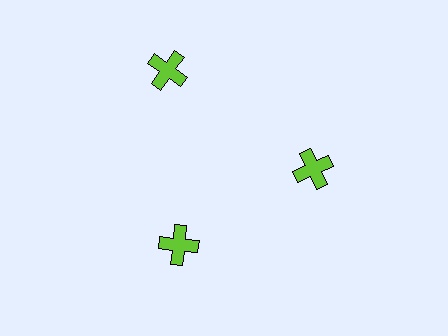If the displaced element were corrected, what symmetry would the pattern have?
It would have 3-fold rotational symmetry — the pattern would map onto itself every 120 degrees.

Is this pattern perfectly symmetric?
No. The 3 lime crosses are arranged in a ring, but one element near the 11 o'clock position is pushed outward from the center, breaking the 3-fold rotational symmetry.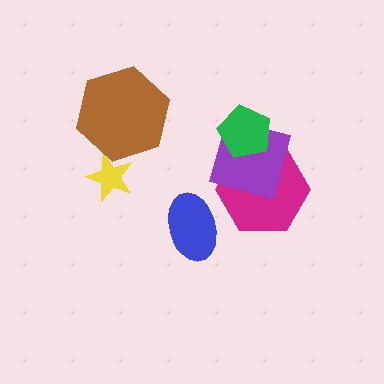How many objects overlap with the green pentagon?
2 objects overlap with the green pentagon.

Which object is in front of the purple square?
The green pentagon is in front of the purple square.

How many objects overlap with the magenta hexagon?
2 objects overlap with the magenta hexagon.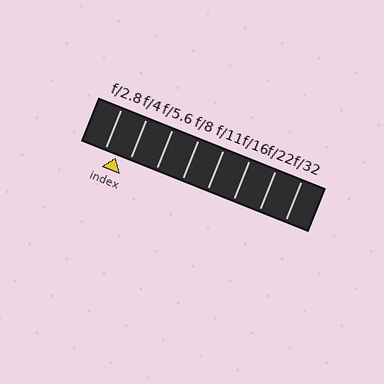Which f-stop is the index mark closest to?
The index mark is closest to f/4.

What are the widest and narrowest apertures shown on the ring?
The widest aperture shown is f/2.8 and the narrowest is f/32.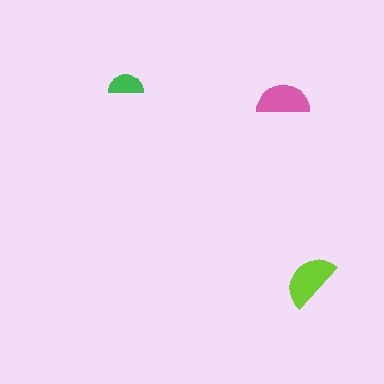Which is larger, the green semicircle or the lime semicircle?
The lime one.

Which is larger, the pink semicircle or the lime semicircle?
The lime one.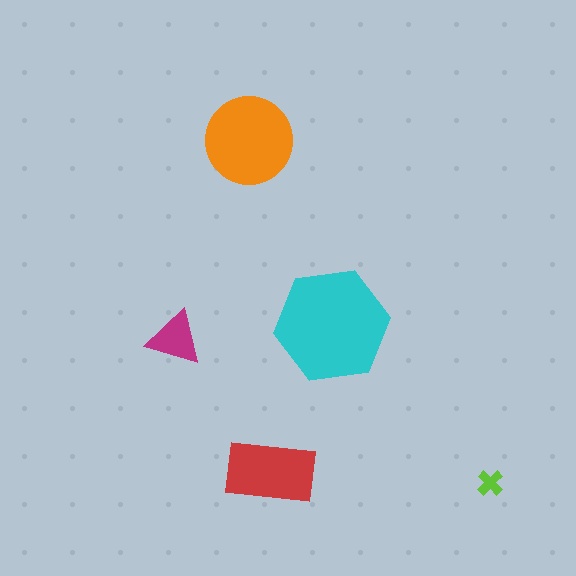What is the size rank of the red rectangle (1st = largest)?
3rd.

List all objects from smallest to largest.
The lime cross, the magenta triangle, the red rectangle, the orange circle, the cyan hexagon.